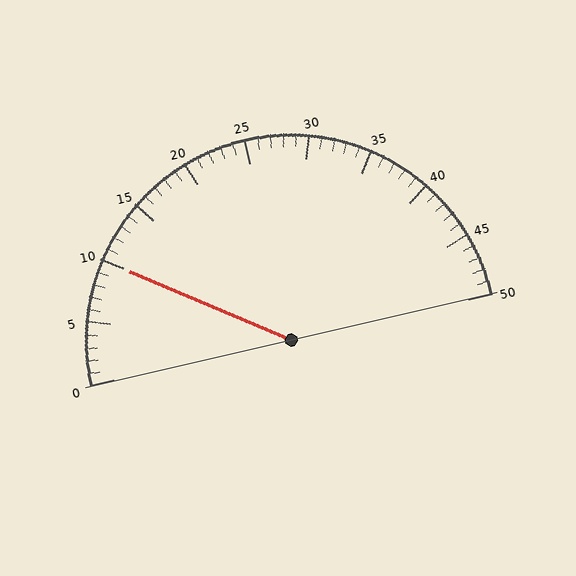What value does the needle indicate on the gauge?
The needle indicates approximately 10.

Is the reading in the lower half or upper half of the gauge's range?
The reading is in the lower half of the range (0 to 50).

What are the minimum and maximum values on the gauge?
The gauge ranges from 0 to 50.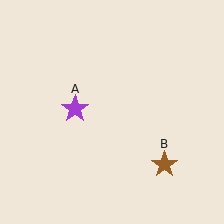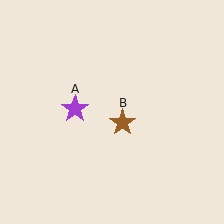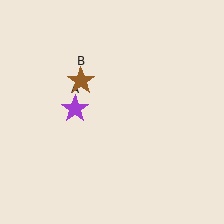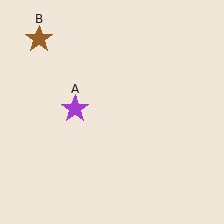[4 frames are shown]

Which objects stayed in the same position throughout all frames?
Purple star (object A) remained stationary.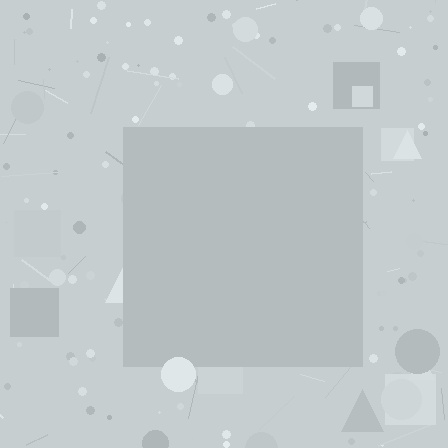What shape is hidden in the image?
A square is hidden in the image.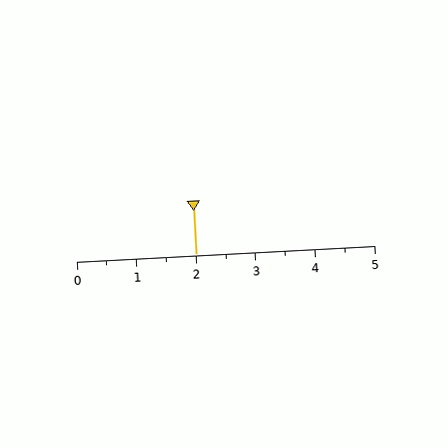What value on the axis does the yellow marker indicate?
The marker indicates approximately 2.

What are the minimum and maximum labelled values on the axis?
The axis runs from 0 to 5.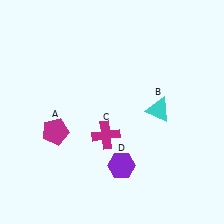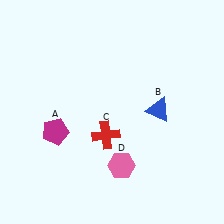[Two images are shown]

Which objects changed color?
B changed from cyan to blue. C changed from magenta to red. D changed from purple to pink.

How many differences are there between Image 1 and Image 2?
There are 3 differences between the two images.